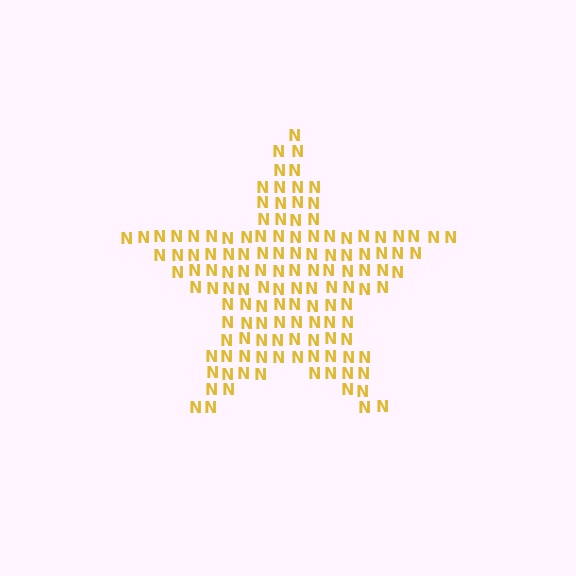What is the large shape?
The large shape is a star.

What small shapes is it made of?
It is made of small letter N's.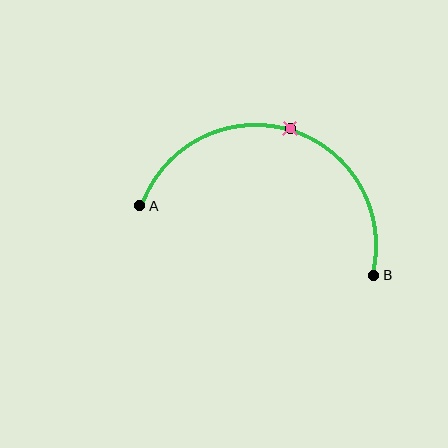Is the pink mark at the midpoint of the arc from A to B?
Yes. The pink mark lies on the arc at equal arc-length from both A and B — it is the arc midpoint.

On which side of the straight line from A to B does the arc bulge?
The arc bulges above the straight line connecting A and B.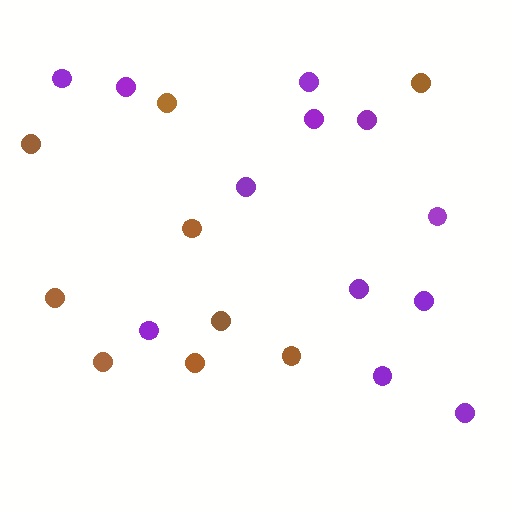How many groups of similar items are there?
There are 2 groups: one group of brown circles (9) and one group of purple circles (12).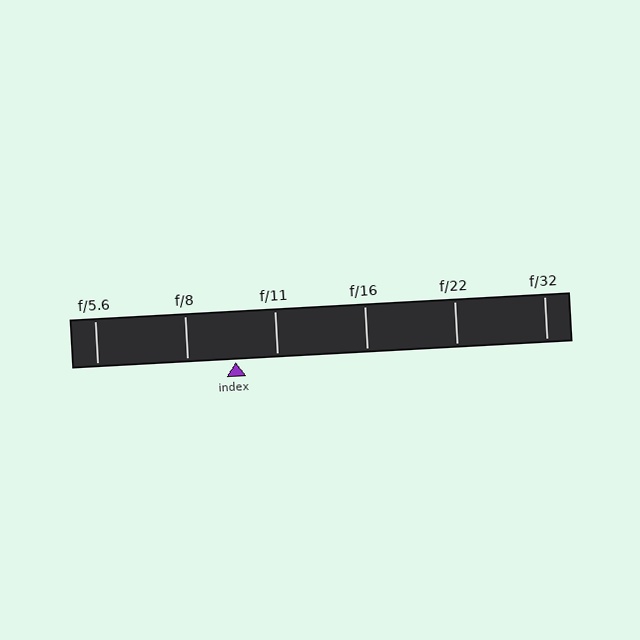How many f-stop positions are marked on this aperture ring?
There are 6 f-stop positions marked.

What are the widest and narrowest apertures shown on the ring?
The widest aperture shown is f/5.6 and the narrowest is f/32.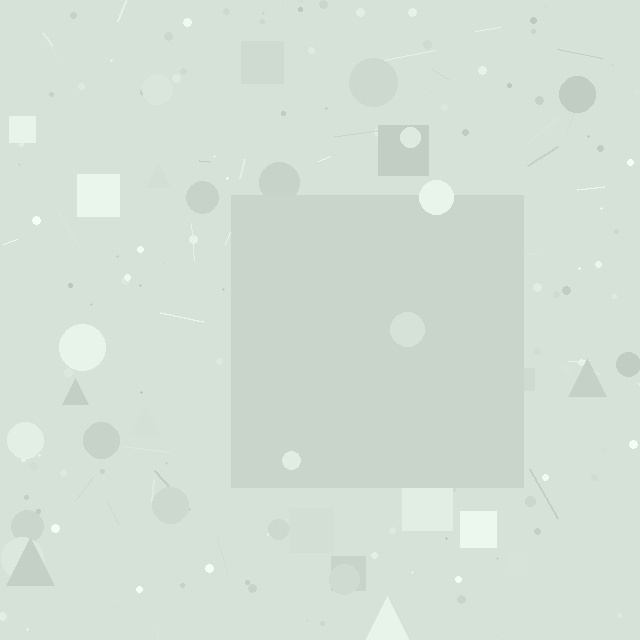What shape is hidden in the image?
A square is hidden in the image.